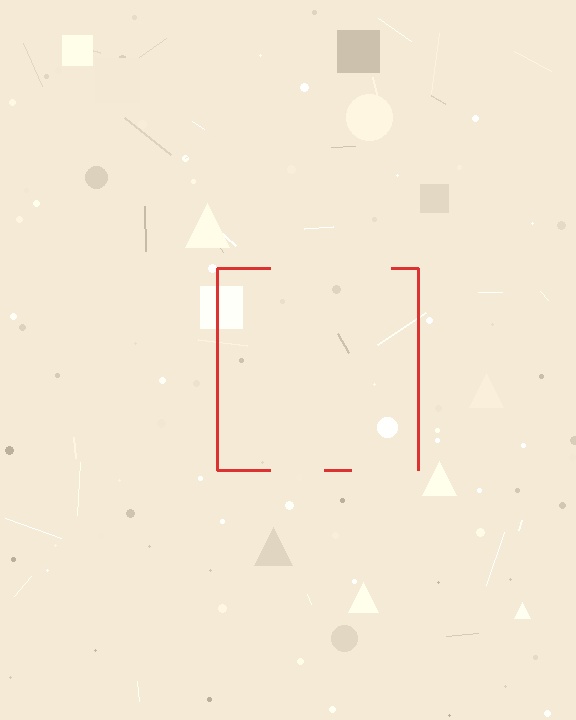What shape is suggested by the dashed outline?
The dashed outline suggests a square.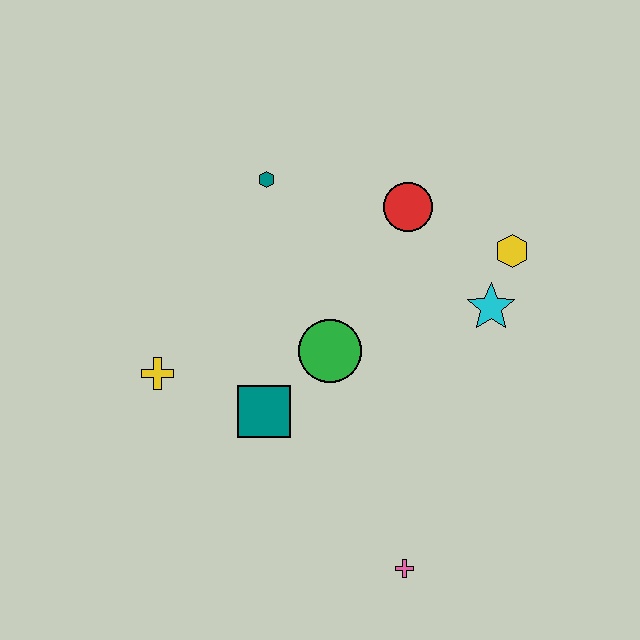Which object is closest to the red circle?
The yellow hexagon is closest to the red circle.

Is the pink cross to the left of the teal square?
No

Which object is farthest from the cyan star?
The yellow cross is farthest from the cyan star.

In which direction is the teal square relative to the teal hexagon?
The teal square is below the teal hexagon.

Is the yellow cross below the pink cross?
No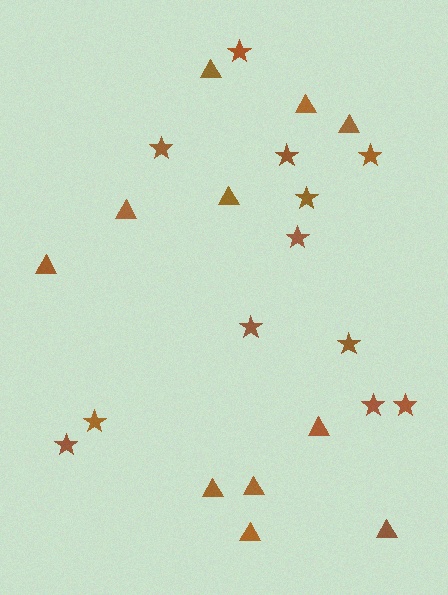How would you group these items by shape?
There are 2 groups: one group of triangles (11) and one group of stars (12).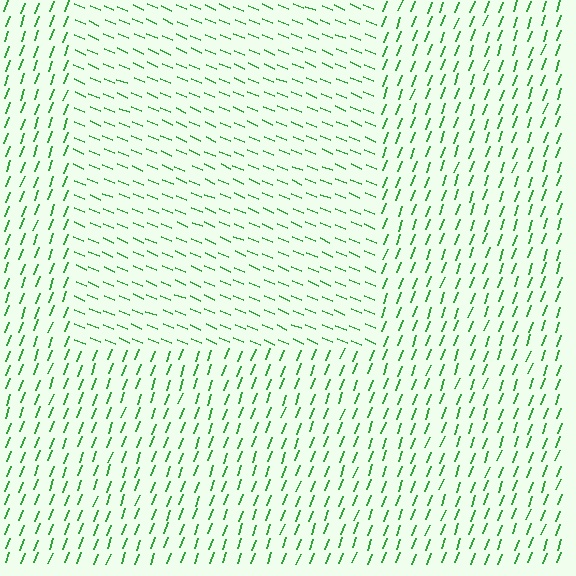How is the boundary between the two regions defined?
The boundary is defined purely by a change in line orientation (approximately 87 degrees difference). All lines are the same color and thickness.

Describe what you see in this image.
The image is filled with small green line segments. A rectangle region in the image has lines oriented differently from the surrounding lines, creating a visible texture boundary.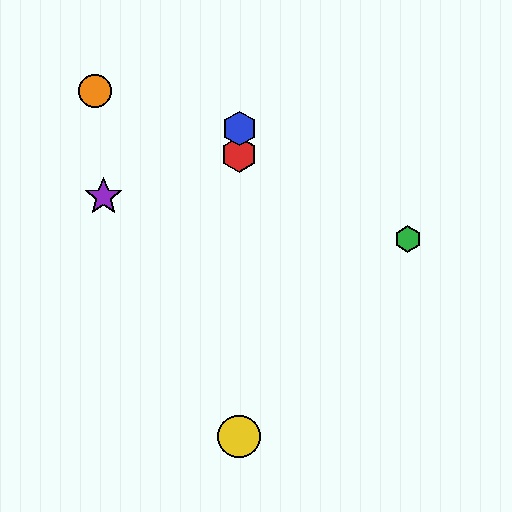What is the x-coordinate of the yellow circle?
The yellow circle is at x≈239.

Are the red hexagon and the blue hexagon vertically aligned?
Yes, both are at x≈239.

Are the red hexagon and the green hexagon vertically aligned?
No, the red hexagon is at x≈239 and the green hexagon is at x≈408.